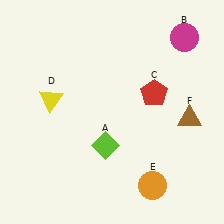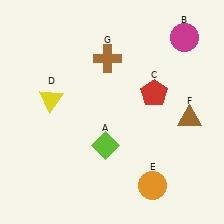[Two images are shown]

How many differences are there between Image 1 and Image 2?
There is 1 difference between the two images.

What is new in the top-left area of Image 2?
A brown cross (G) was added in the top-left area of Image 2.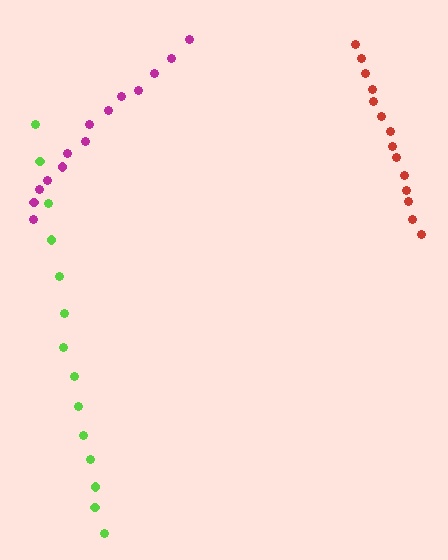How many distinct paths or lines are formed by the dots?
There are 3 distinct paths.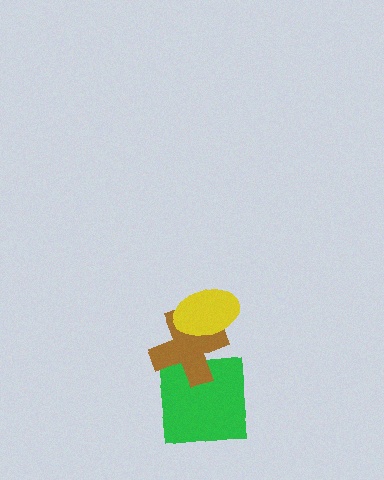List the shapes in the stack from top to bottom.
From top to bottom: the yellow ellipse, the brown cross, the green square.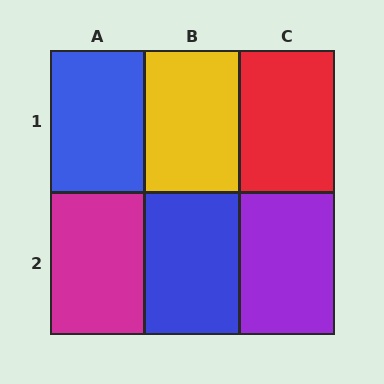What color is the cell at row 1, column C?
Red.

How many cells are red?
1 cell is red.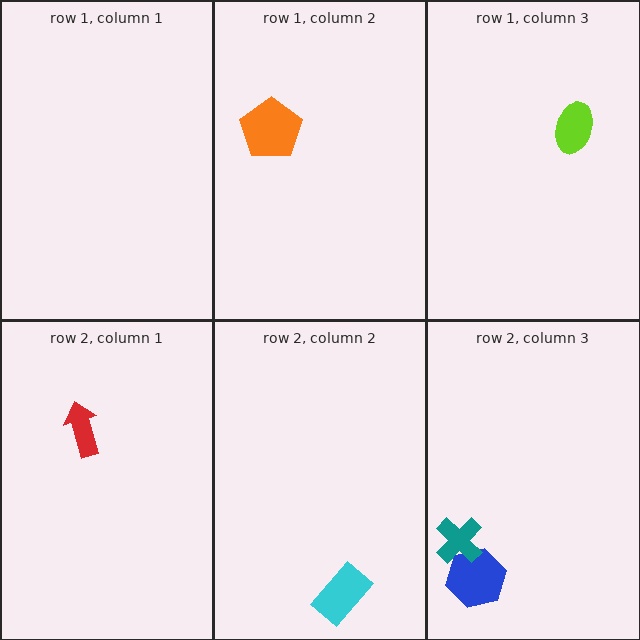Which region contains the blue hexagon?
The row 2, column 3 region.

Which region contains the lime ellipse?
The row 1, column 3 region.